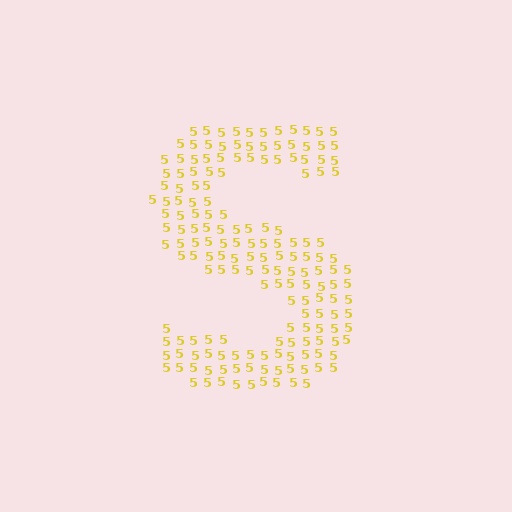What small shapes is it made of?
It is made of small digit 5's.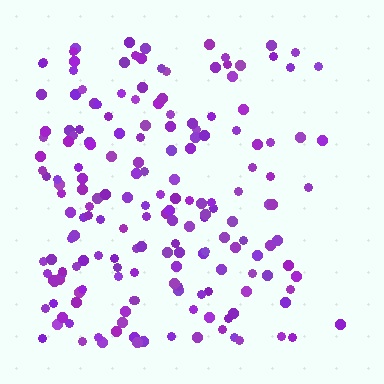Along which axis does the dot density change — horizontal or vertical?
Horizontal.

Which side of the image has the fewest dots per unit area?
The right.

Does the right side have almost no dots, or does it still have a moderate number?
Still a moderate number, just noticeably fewer than the left.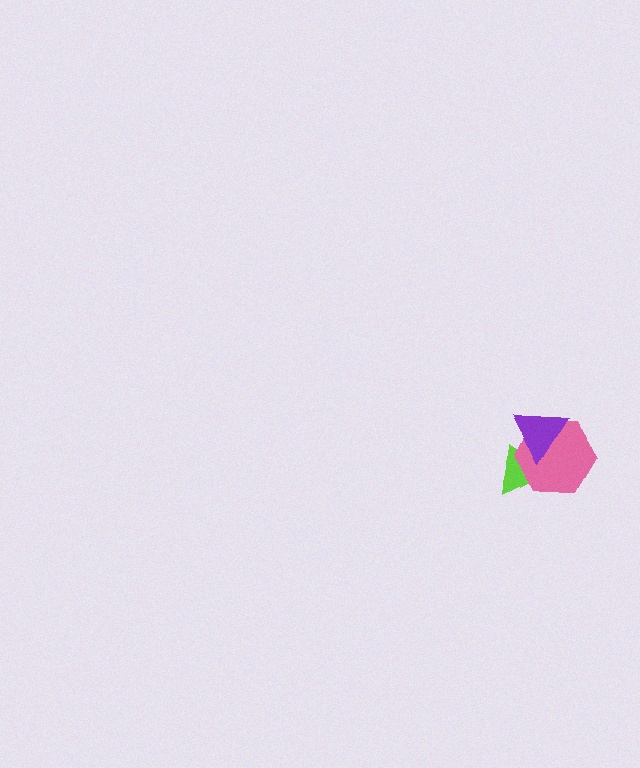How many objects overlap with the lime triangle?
2 objects overlap with the lime triangle.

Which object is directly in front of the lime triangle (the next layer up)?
The pink hexagon is directly in front of the lime triangle.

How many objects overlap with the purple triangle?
2 objects overlap with the purple triangle.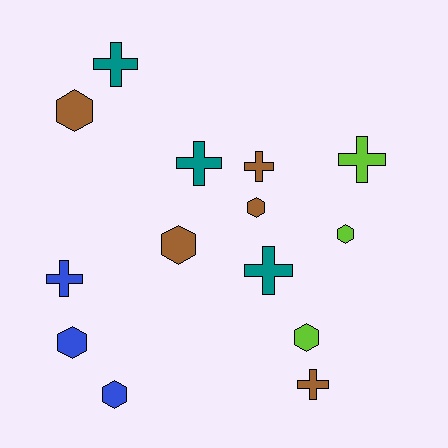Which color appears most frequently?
Brown, with 5 objects.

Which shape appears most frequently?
Hexagon, with 7 objects.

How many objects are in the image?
There are 14 objects.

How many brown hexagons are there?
There are 3 brown hexagons.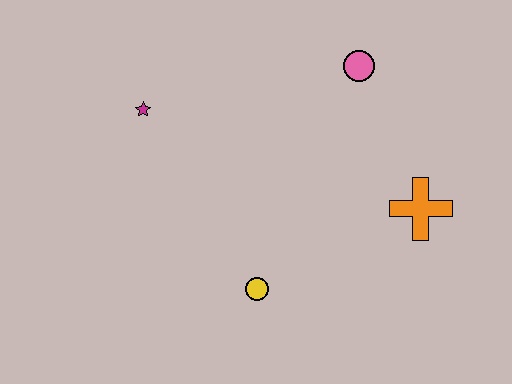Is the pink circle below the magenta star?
No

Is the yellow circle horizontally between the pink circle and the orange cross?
No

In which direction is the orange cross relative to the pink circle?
The orange cross is below the pink circle.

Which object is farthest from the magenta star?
The orange cross is farthest from the magenta star.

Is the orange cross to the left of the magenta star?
No